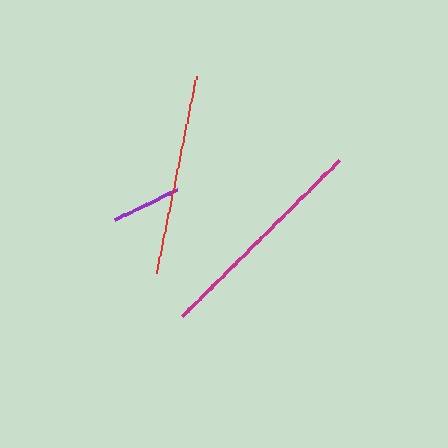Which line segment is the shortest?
The purple line is the shortest at approximately 69 pixels.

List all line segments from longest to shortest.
From longest to shortest: magenta, red, purple.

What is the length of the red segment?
The red segment is approximately 202 pixels long.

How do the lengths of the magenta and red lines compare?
The magenta and red lines are approximately the same length.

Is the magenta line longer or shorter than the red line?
The magenta line is longer than the red line.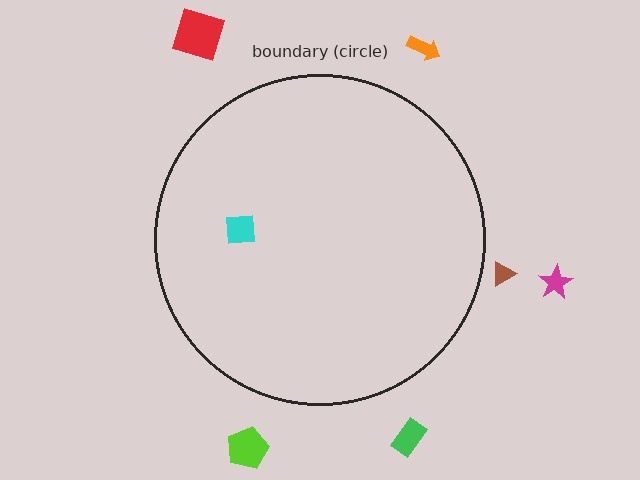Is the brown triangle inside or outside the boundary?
Outside.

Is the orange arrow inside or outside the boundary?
Outside.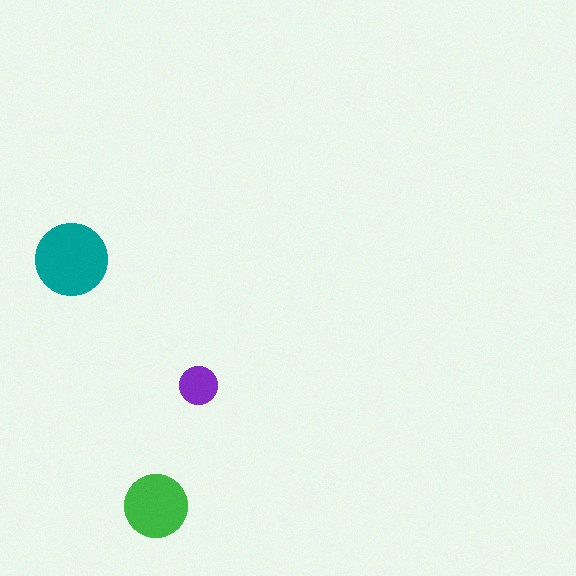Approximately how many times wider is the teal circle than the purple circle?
About 2 times wider.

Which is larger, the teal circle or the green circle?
The teal one.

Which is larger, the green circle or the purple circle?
The green one.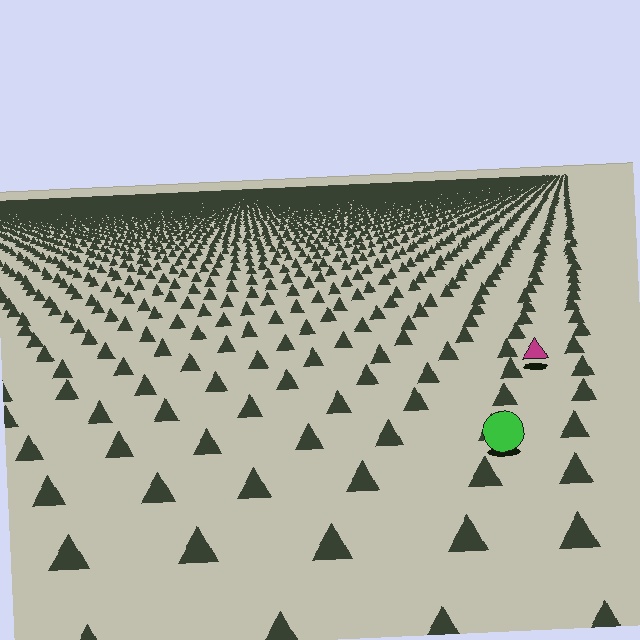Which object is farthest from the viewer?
The magenta triangle is farthest from the viewer. It appears smaller and the ground texture around it is denser.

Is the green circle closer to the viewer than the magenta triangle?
Yes. The green circle is closer — you can tell from the texture gradient: the ground texture is coarser near it.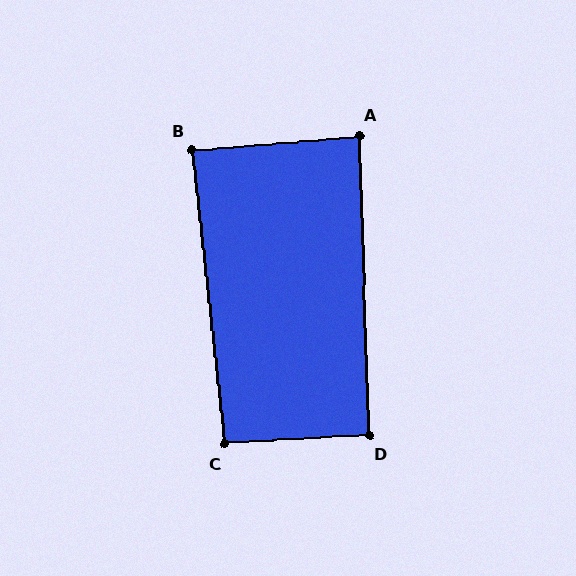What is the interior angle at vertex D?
Approximately 92 degrees (approximately right).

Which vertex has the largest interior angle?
C, at approximately 93 degrees.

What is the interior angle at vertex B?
Approximately 88 degrees (approximately right).